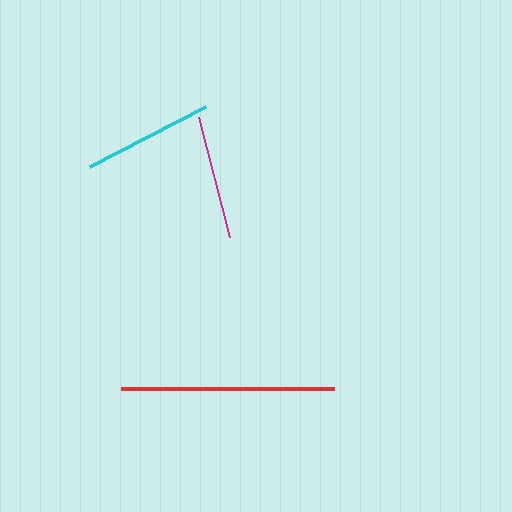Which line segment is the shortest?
The magenta line is the shortest at approximately 124 pixels.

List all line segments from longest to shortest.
From longest to shortest: red, cyan, magenta.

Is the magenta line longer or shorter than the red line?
The red line is longer than the magenta line.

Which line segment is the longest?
The red line is the longest at approximately 212 pixels.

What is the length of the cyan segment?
The cyan segment is approximately 131 pixels long.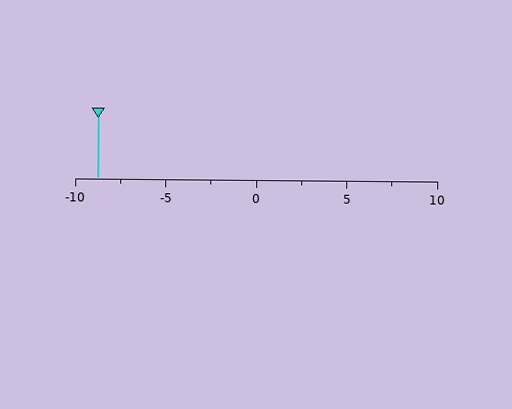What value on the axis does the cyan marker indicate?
The marker indicates approximately -8.8.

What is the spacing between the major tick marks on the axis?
The major ticks are spaced 5 apart.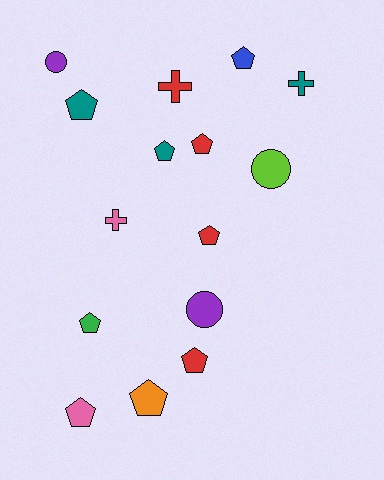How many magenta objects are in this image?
There are no magenta objects.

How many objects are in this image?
There are 15 objects.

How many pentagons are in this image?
There are 9 pentagons.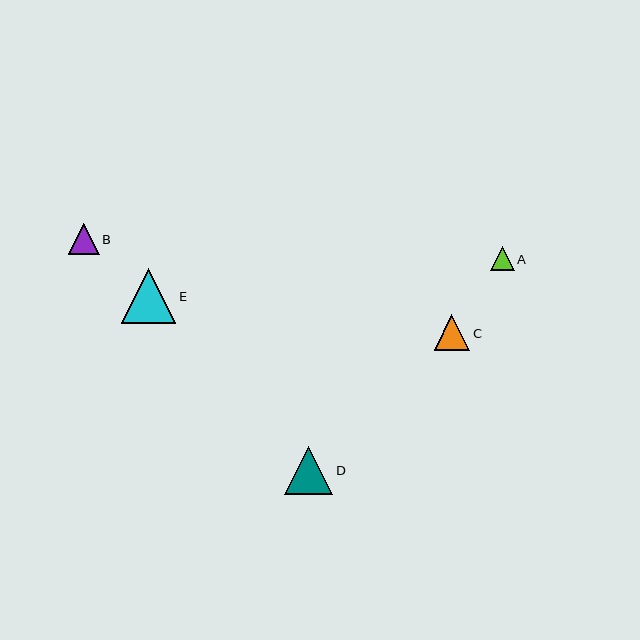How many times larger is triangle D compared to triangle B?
Triangle D is approximately 1.5 times the size of triangle B.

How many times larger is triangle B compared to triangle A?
Triangle B is approximately 1.3 times the size of triangle A.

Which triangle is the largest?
Triangle E is the largest with a size of approximately 54 pixels.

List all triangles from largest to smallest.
From largest to smallest: E, D, C, B, A.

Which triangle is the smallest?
Triangle A is the smallest with a size of approximately 24 pixels.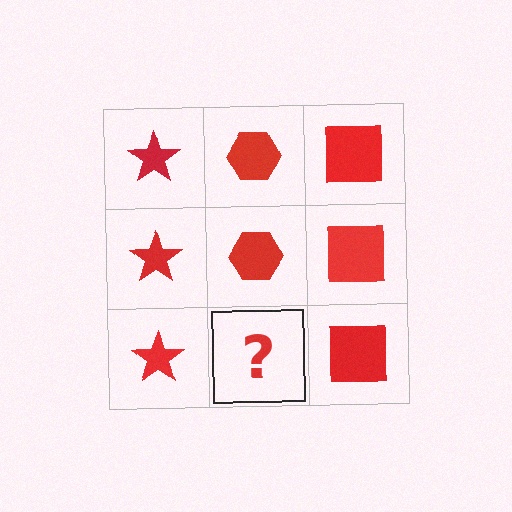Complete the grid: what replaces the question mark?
The question mark should be replaced with a red hexagon.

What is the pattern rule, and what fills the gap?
The rule is that each column has a consistent shape. The gap should be filled with a red hexagon.